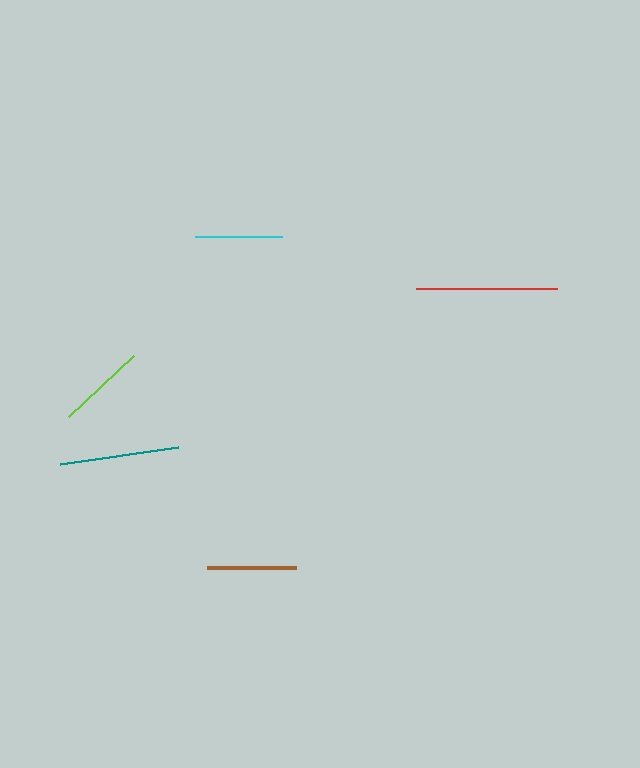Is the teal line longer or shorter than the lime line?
The teal line is longer than the lime line.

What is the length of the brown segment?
The brown segment is approximately 89 pixels long.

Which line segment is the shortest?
The cyan line is the shortest at approximately 87 pixels.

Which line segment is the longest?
The red line is the longest at approximately 141 pixels.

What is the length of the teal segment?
The teal segment is approximately 119 pixels long.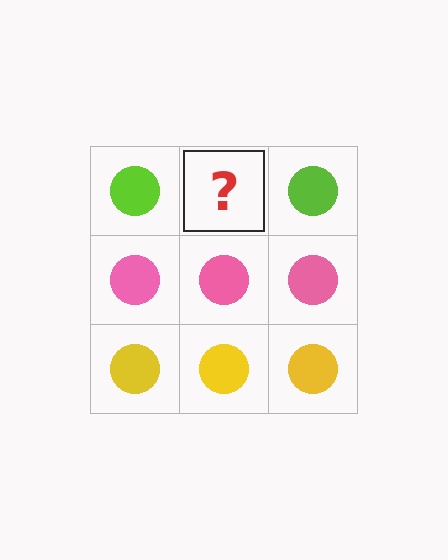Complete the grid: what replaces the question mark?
The question mark should be replaced with a lime circle.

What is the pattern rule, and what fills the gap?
The rule is that each row has a consistent color. The gap should be filled with a lime circle.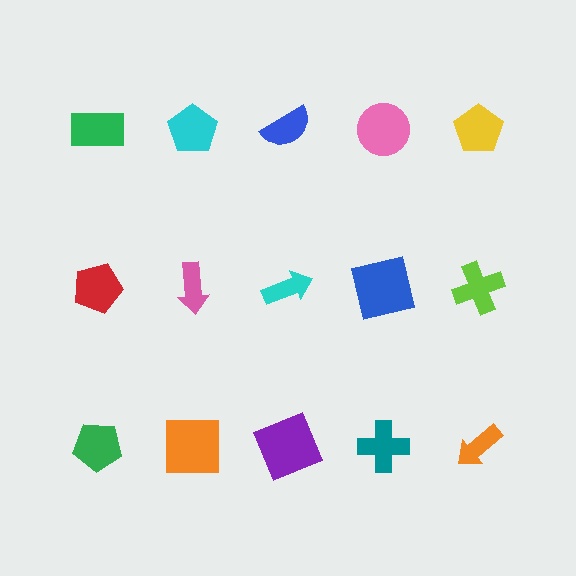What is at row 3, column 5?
An orange arrow.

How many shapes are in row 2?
5 shapes.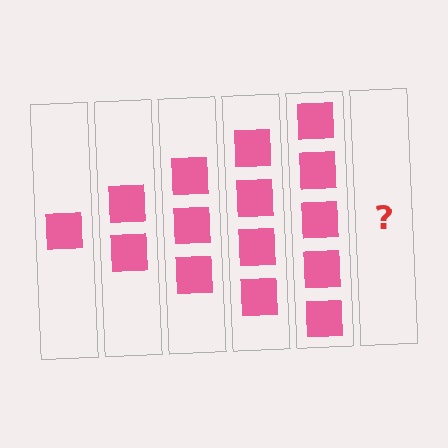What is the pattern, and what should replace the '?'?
The pattern is that each step adds one more square. The '?' should be 6 squares.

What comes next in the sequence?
The next element should be 6 squares.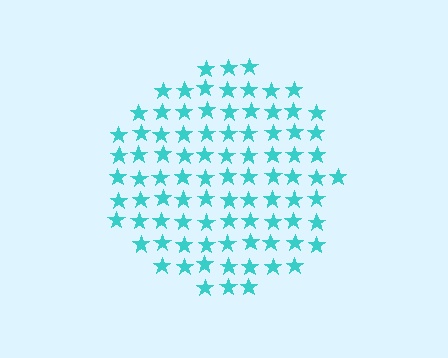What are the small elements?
The small elements are stars.